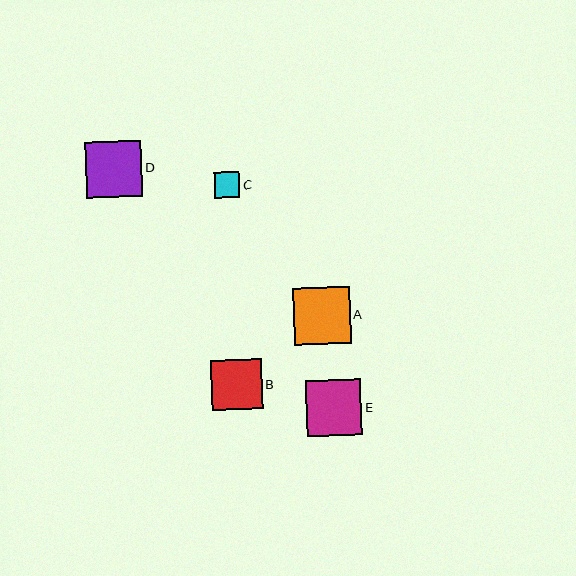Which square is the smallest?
Square C is the smallest with a size of approximately 25 pixels.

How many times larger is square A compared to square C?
Square A is approximately 2.2 times the size of square C.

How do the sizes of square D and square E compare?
Square D and square E are approximately the same size.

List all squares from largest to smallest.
From largest to smallest: A, D, E, B, C.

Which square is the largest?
Square A is the largest with a size of approximately 56 pixels.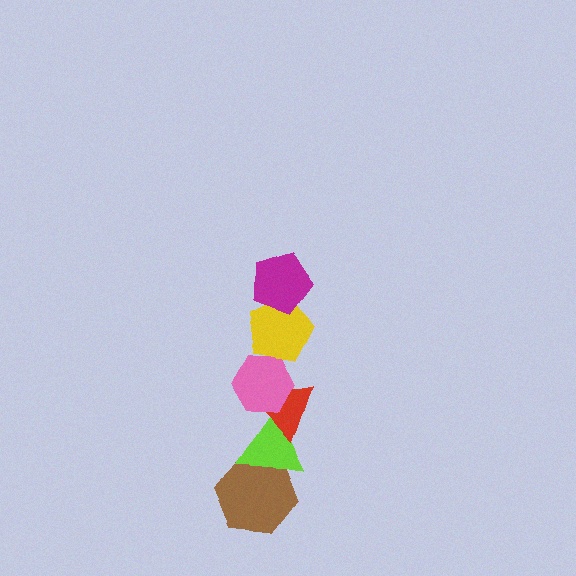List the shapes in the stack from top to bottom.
From top to bottom: the magenta pentagon, the yellow pentagon, the pink hexagon, the red triangle, the lime triangle, the brown hexagon.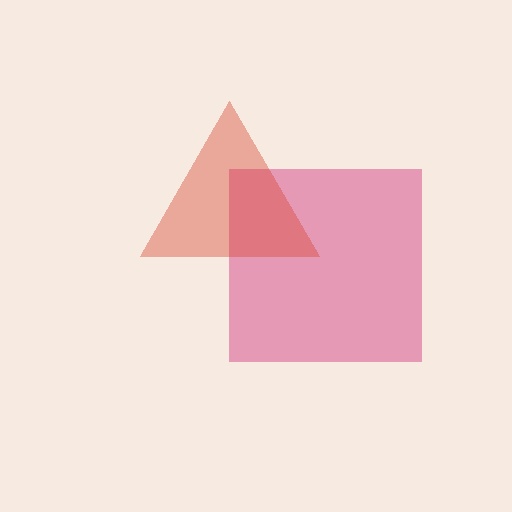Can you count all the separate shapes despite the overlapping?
Yes, there are 2 separate shapes.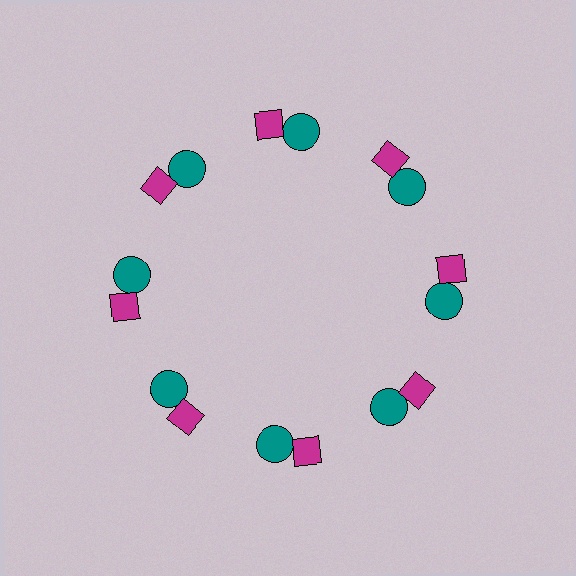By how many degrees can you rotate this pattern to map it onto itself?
The pattern maps onto itself every 45 degrees of rotation.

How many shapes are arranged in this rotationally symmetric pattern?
There are 16 shapes, arranged in 8 groups of 2.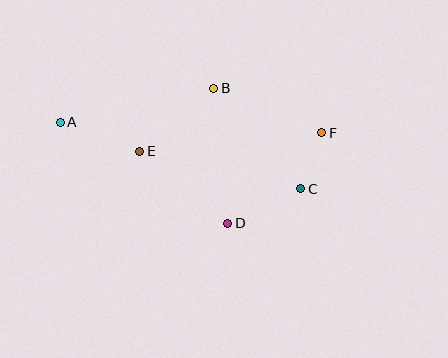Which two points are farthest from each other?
Points A and F are farthest from each other.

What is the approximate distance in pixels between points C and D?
The distance between C and D is approximately 81 pixels.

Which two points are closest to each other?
Points C and F are closest to each other.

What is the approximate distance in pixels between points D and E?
The distance between D and E is approximately 114 pixels.